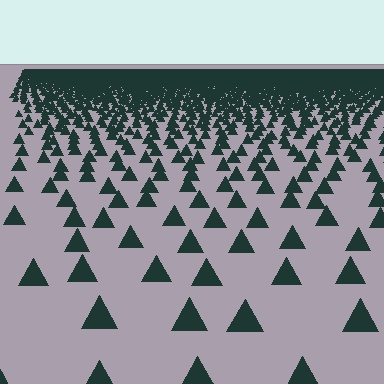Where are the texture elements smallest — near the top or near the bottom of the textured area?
Near the top.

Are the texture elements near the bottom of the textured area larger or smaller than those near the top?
Larger. Near the bottom, elements are closer to the viewer and appear at a bigger on-screen size.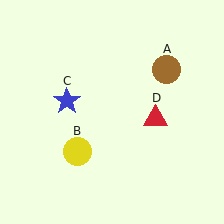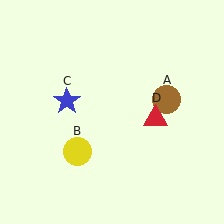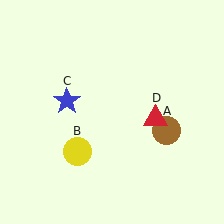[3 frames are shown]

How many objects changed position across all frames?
1 object changed position: brown circle (object A).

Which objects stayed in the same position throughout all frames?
Yellow circle (object B) and blue star (object C) and red triangle (object D) remained stationary.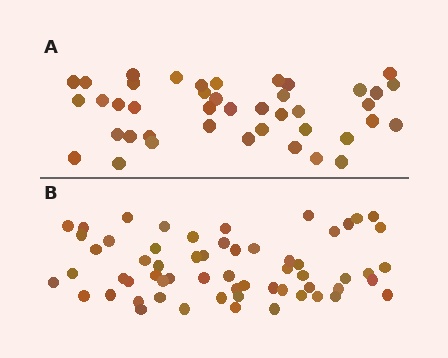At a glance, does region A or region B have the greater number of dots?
Region B (the bottom region) has more dots.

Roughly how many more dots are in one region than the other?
Region B has approximately 20 more dots than region A.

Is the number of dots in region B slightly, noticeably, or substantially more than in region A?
Region B has noticeably more, but not dramatically so. The ratio is roughly 1.4 to 1.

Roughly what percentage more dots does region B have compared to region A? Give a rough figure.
About 45% more.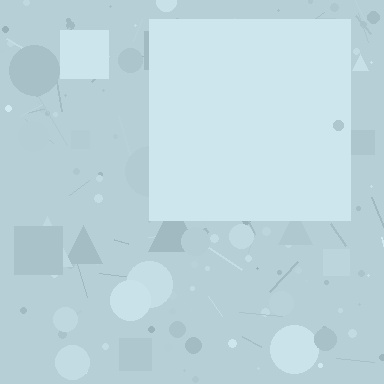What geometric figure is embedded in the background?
A square is embedded in the background.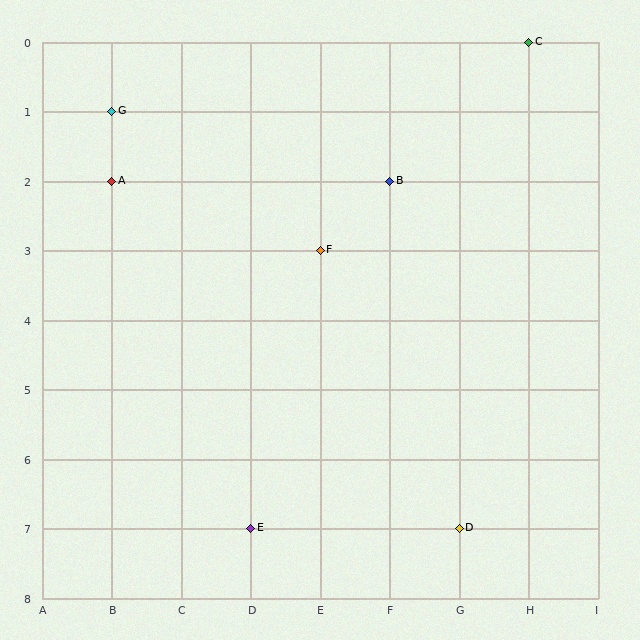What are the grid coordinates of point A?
Point A is at grid coordinates (B, 2).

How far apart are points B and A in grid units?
Points B and A are 4 columns apart.